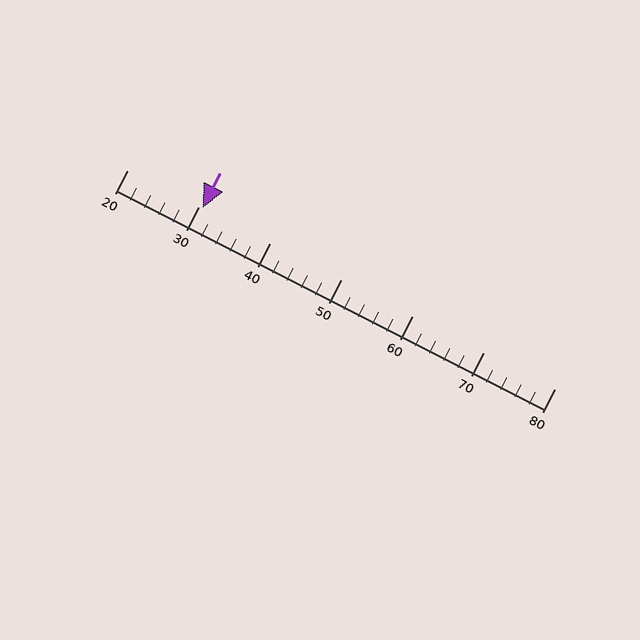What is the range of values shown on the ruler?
The ruler shows values from 20 to 80.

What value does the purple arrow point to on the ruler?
The purple arrow points to approximately 31.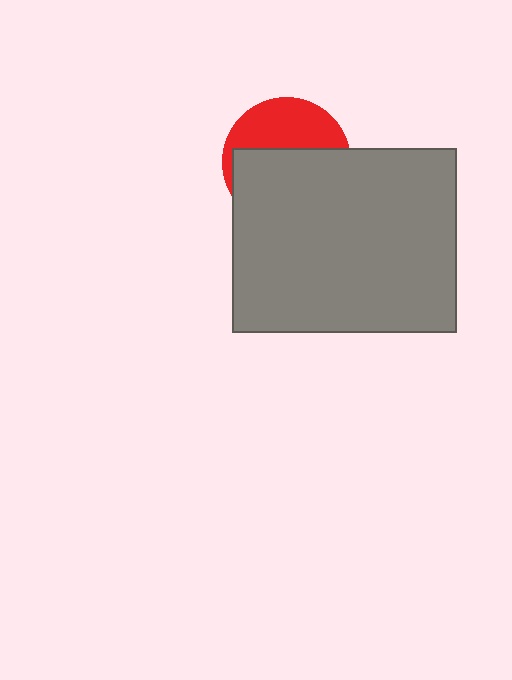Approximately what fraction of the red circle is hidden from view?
Roughly 62% of the red circle is hidden behind the gray rectangle.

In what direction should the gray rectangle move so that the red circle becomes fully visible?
The gray rectangle should move down. That is the shortest direction to clear the overlap and leave the red circle fully visible.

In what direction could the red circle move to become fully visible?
The red circle could move up. That would shift it out from behind the gray rectangle entirely.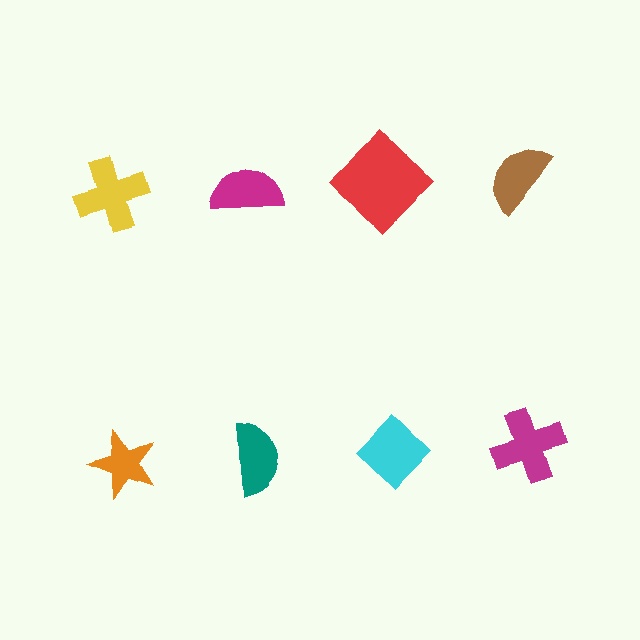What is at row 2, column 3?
A cyan diamond.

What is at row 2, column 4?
A magenta cross.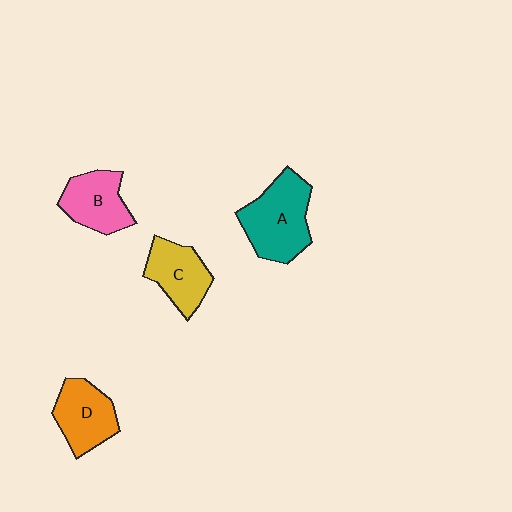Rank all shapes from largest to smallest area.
From largest to smallest: A (teal), D (orange), B (pink), C (yellow).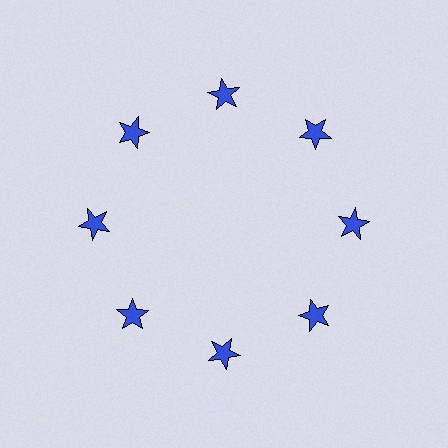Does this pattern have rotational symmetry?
Yes, this pattern has 8-fold rotational symmetry. It looks the same after rotating 45 degrees around the center.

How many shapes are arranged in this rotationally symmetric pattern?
There are 8 shapes, arranged in 8 groups of 1.